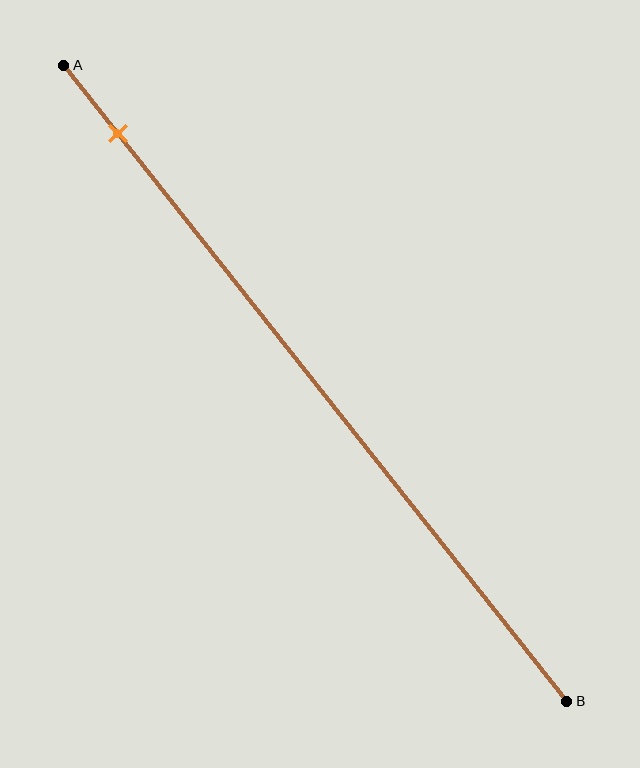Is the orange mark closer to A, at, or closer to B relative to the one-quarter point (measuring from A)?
The orange mark is closer to point A than the one-quarter point of segment AB.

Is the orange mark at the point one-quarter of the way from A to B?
No, the mark is at about 10% from A, not at the 25% one-quarter point.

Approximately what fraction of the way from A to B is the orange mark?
The orange mark is approximately 10% of the way from A to B.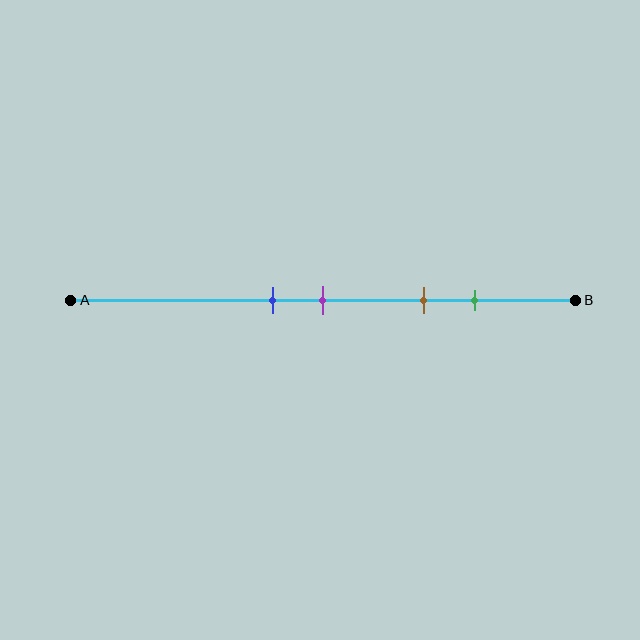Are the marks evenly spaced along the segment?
No, the marks are not evenly spaced.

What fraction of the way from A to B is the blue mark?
The blue mark is approximately 40% (0.4) of the way from A to B.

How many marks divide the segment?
There are 4 marks dividing the segment.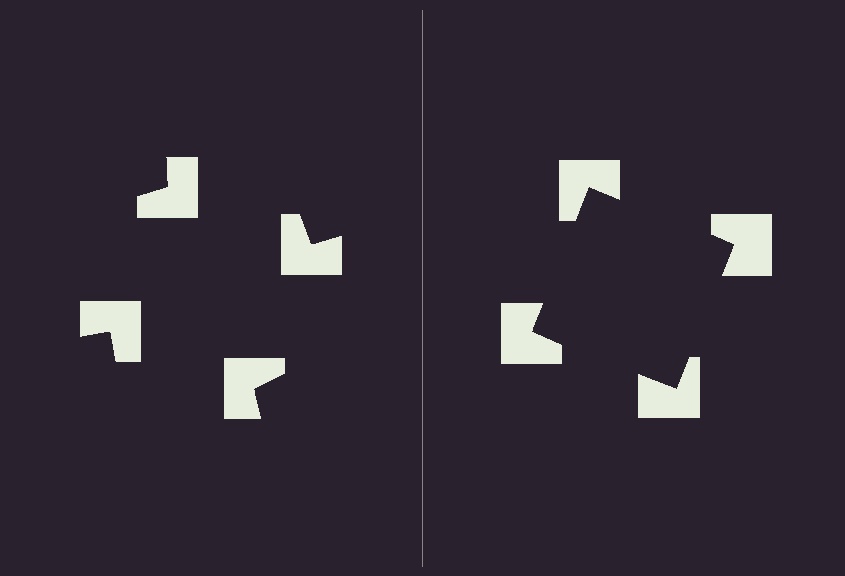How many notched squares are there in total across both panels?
8 — 4 on each side.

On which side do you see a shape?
An illusory square appears on the right side. On the left side the wedge cuts are rotated, so no coherent shape forms.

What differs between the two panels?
The notched squares are positioned identically on both sides; only the wedge orientations differ. On the right they align to a square; on the left they are misaligned.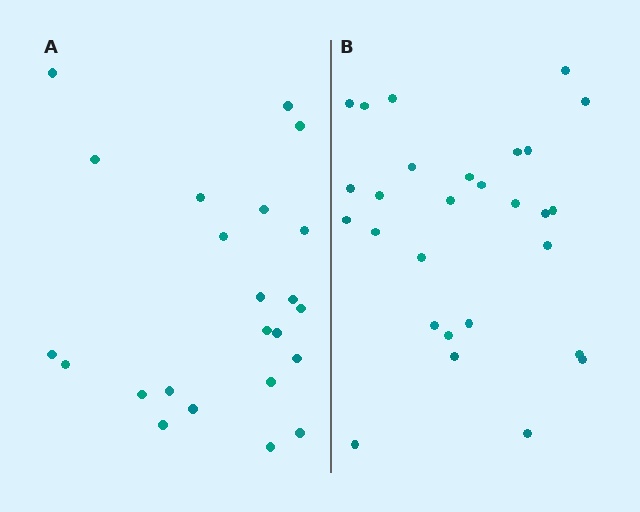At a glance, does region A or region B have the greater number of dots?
Region B (the right region) has more dots.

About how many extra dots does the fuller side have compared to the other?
Region B has about 5 more dots than region A.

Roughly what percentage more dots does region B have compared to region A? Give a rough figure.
About 20% more.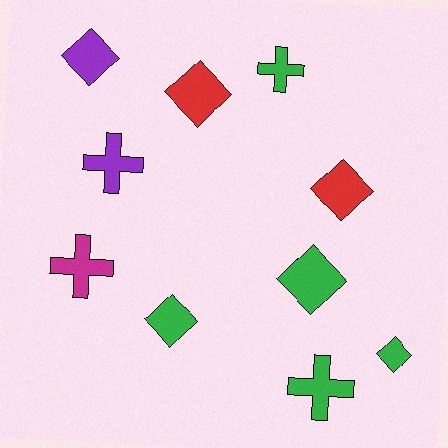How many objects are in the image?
There are 10 objects.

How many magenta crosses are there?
There is 1 magenta cross.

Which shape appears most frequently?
Diamond, with 6 objects.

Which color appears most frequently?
Green, with 5 objects.